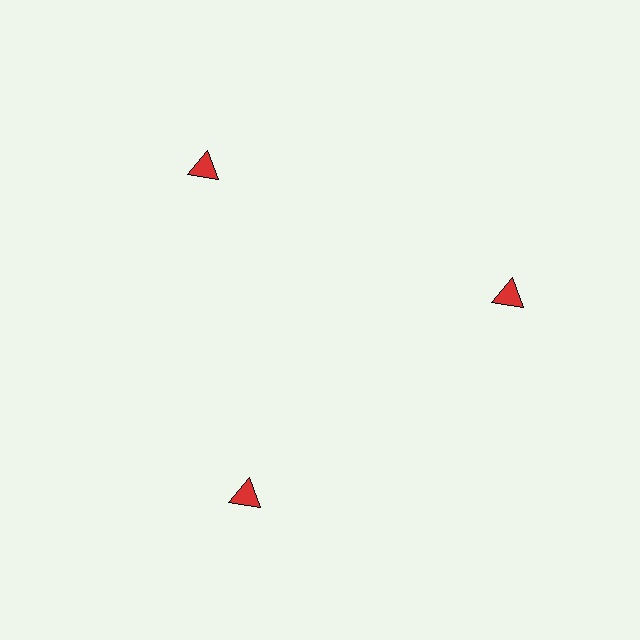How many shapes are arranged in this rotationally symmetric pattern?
There are 3 shapes, arranged in 3 groups of 1.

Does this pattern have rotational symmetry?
Yes, this pattern has 3-fold rotational symmetry. It looks the same after rotating 120 degrees around the center.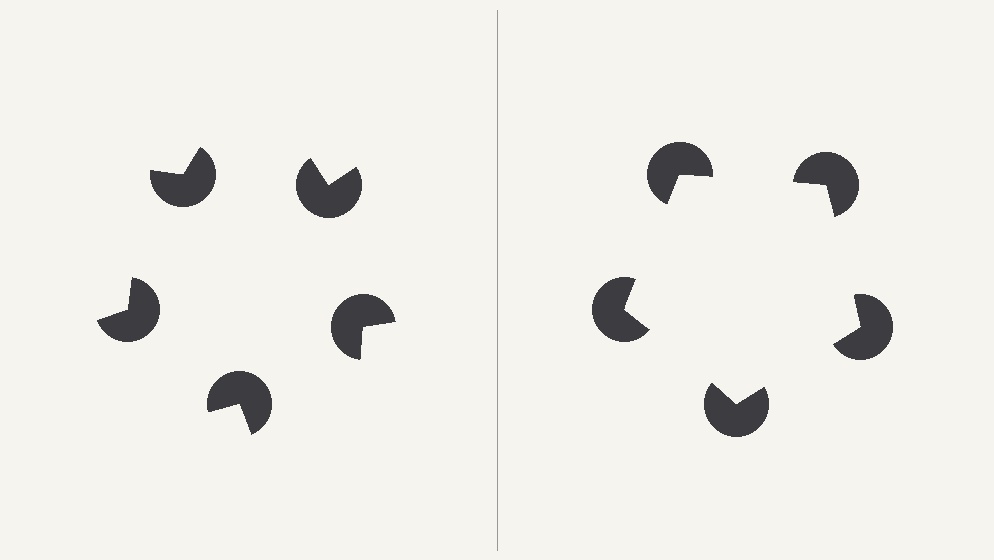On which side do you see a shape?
An illusory pentagon appears on the right side. On the left side the wedge cuts are rotated, so no coherent shape forms.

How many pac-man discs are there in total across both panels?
10 — 5 on each side.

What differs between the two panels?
The pac-man discs are positioned identically on both sides; only the wedge orientations differ. On the right they align to a pentagon; on the left they are misaligned.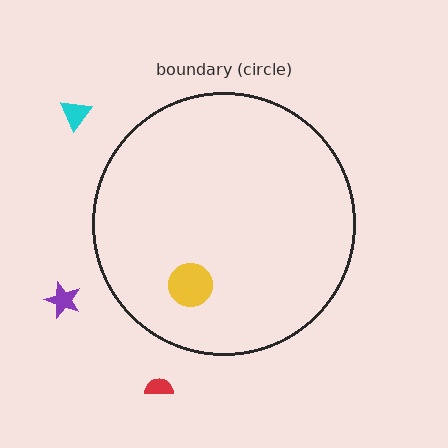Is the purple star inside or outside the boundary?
Outside.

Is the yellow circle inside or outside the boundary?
Inside.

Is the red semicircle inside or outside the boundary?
Outside.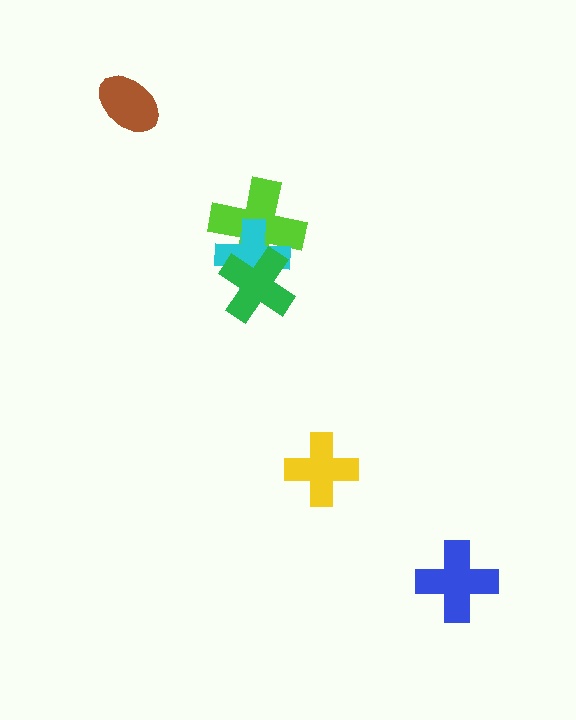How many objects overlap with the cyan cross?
2 objects overlap with the cyan cross.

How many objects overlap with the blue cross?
0 objects overlap with the blue cross.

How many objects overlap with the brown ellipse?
0 objects overlap with the brown ellipse.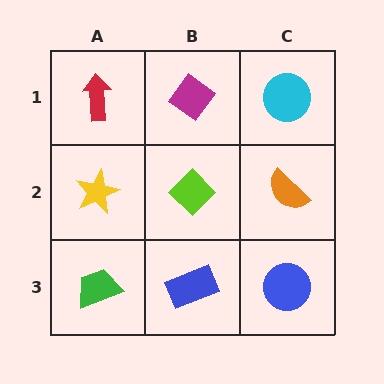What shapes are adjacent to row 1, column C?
An orange semicircle (row 2, column C), a magenta diamond (row 1, column B).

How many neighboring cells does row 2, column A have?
3.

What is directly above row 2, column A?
A red arrow.